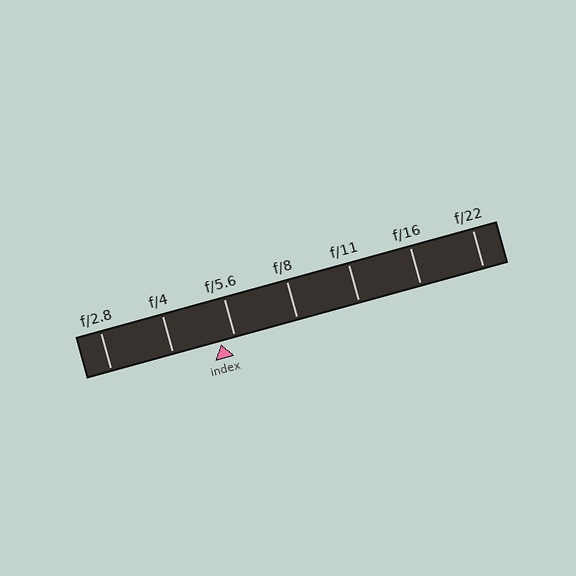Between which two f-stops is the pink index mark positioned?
The index mark is between f/4 and f/5.6.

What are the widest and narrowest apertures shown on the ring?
The widest aperture shown is f/2.8 and the narrowest is f/22.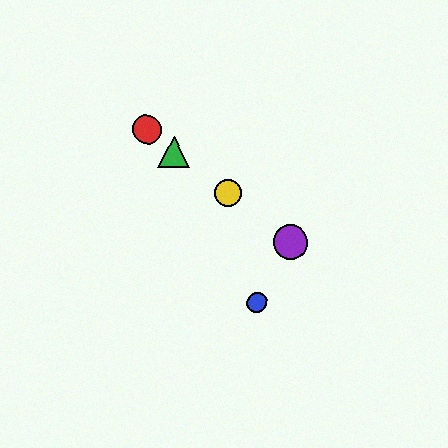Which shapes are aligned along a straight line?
The red circle, the green triangle, the yellow circle, the purple circle are aligned along a straight line.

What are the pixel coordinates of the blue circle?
The blue circle is at (257, 303).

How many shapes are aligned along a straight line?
4 shapes (the red circle, the green triangle, the yellow circle, the purple circle) are aligned along a straight line.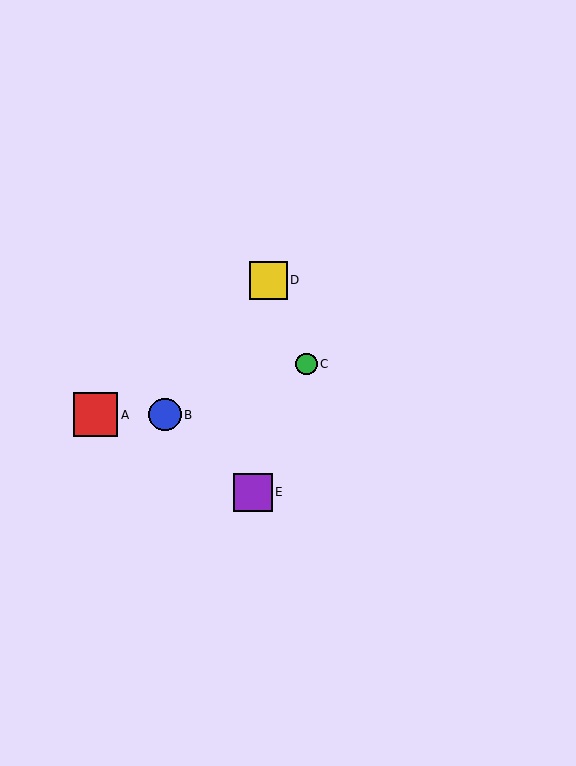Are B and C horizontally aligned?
No, B is at y≈415 and C is at y≈364.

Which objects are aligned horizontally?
Objects A, B are aligned horizontally.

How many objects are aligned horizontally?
2 objects (A, B) are aligned horizontally.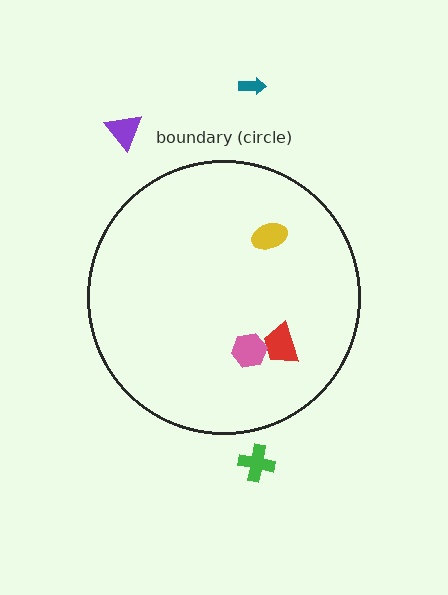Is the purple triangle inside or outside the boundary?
Outside.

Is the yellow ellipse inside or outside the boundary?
Inside.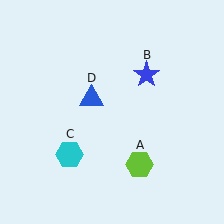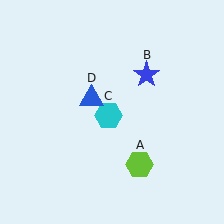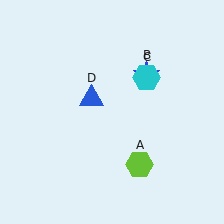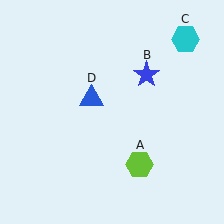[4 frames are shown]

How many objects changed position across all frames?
1 object changed position: cyan hexagon (object C).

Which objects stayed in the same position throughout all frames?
Lime hexagon (object A) and blue star (object B) and blue triangle (object D) remained stationary.